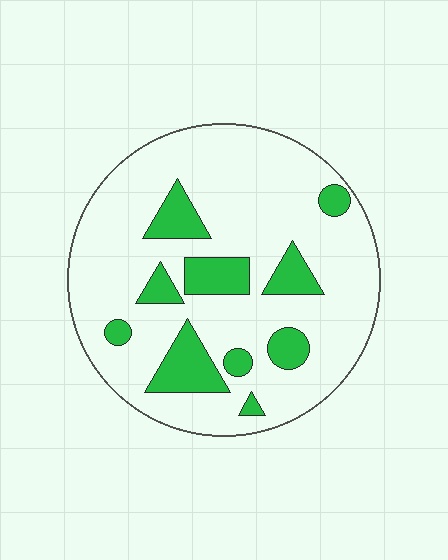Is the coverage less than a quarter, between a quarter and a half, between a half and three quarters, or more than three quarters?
Less than a quarter.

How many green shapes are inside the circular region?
10.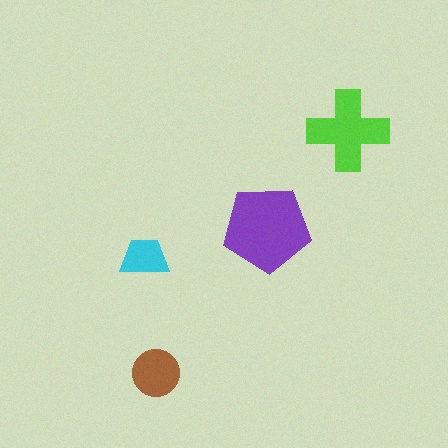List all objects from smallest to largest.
The cyan trapezoid, the brown circle, the lime cross, the purple pentagon.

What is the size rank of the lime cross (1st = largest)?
2nd.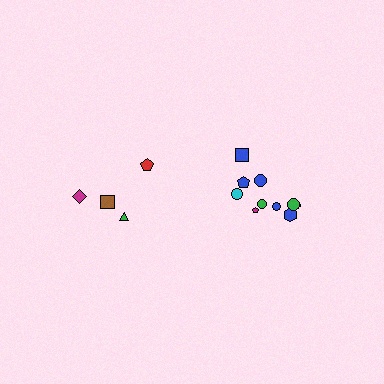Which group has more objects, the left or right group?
The right group.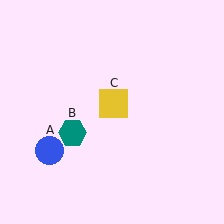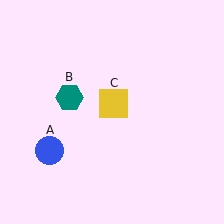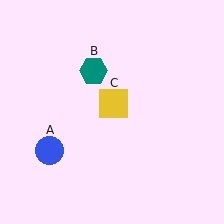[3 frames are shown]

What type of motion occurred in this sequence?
The teal hexagon (object B) rotated clockwise around the center of the scene.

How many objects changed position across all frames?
1 object changed position: teal hexagon (object B).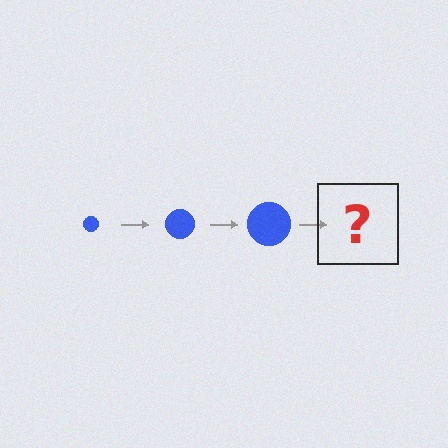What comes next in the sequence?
The next element should be a blue circle, larger than the previous one.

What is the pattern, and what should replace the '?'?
The pattern is that the circle gets progressively larger each step. The '?' should be a blue circle, larger than the previous one.